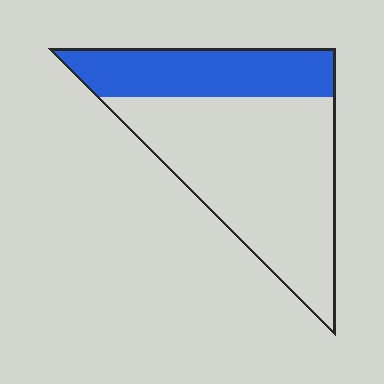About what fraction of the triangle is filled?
About one third (1/3).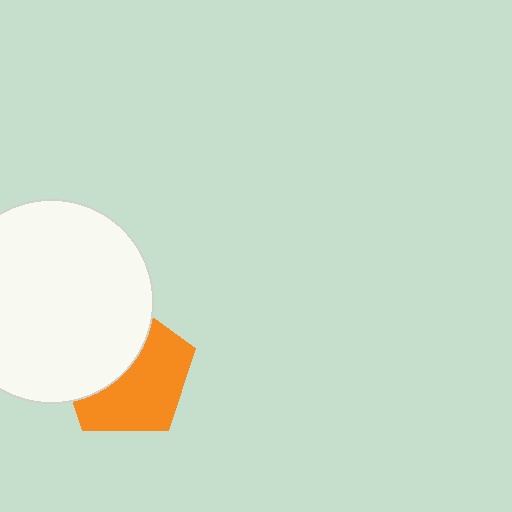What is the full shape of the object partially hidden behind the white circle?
The partially hidden object is an orange pentagon.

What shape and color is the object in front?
The object in front is a white circle.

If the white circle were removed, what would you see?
You would see the complete orange pentagon.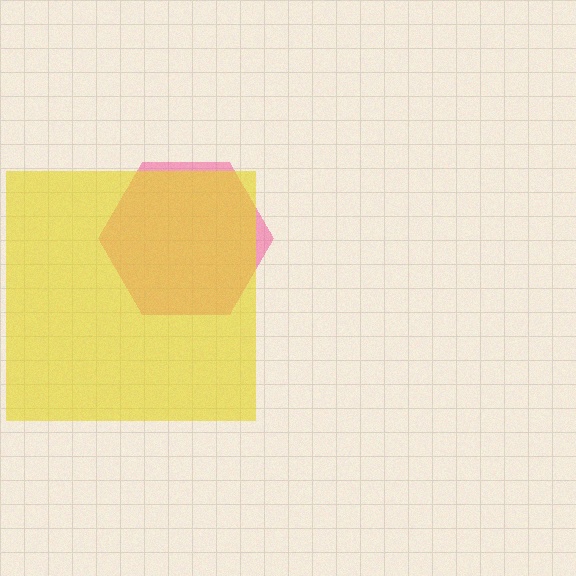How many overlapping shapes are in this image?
There are 2 overlapping shapes in the image.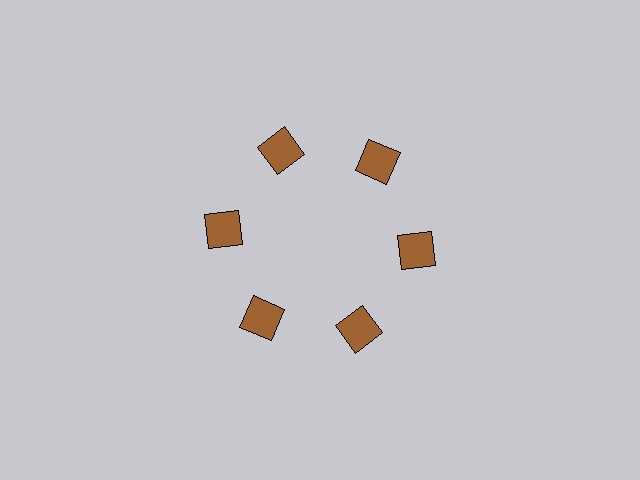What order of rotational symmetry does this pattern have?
This pattern has 6-fold rotational symmetry.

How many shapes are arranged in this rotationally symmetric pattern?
There are 6 shapes, arranged in 6 groups of 1.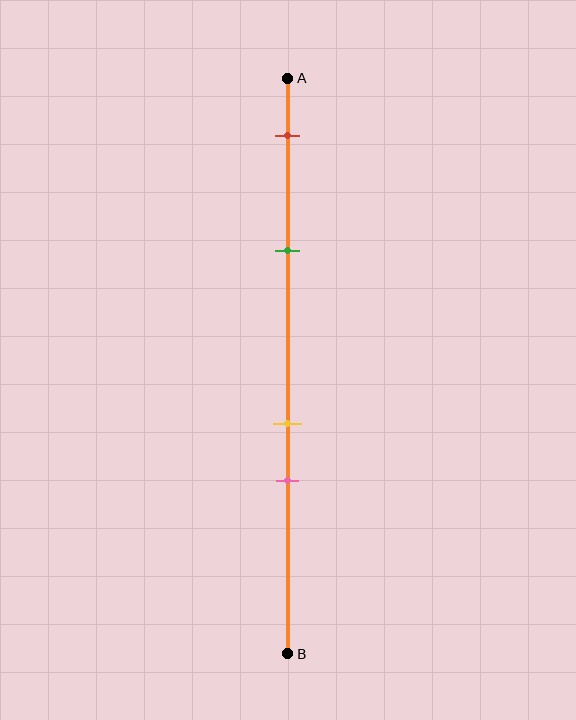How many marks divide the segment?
There are 4 marks dividing the segment.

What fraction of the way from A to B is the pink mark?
The pink mark is approximately 70% (0.7) of the way from A to B.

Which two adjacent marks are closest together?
The yellow and pink marks are the closest adjacent pair.